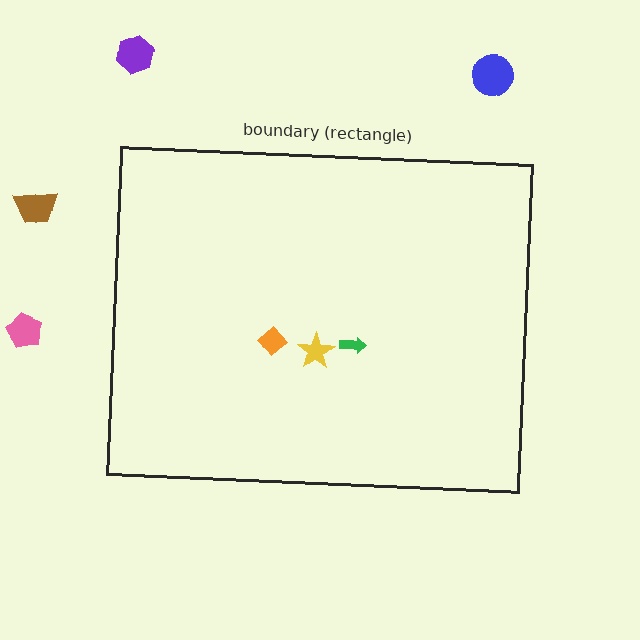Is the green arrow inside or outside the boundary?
Inside.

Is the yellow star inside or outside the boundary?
Inside.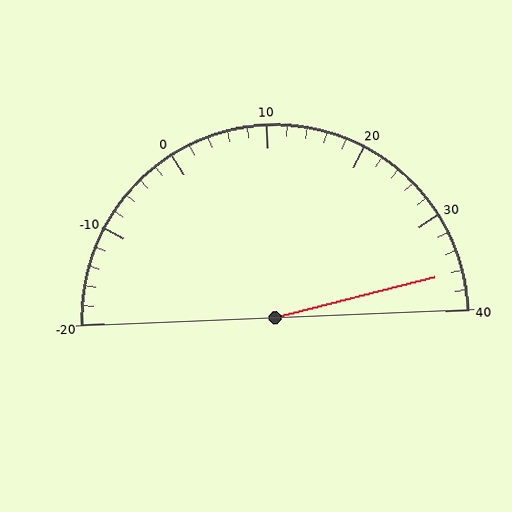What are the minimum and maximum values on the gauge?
The gauge ranges from -20 to 40.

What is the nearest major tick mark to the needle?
The nearest major tick mark is 40.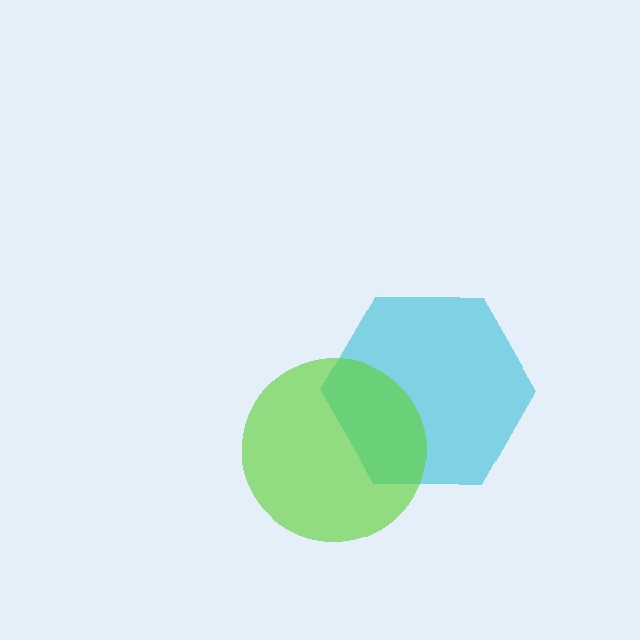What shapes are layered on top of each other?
The layered shapes are: a cyan hexagon, a lime circle.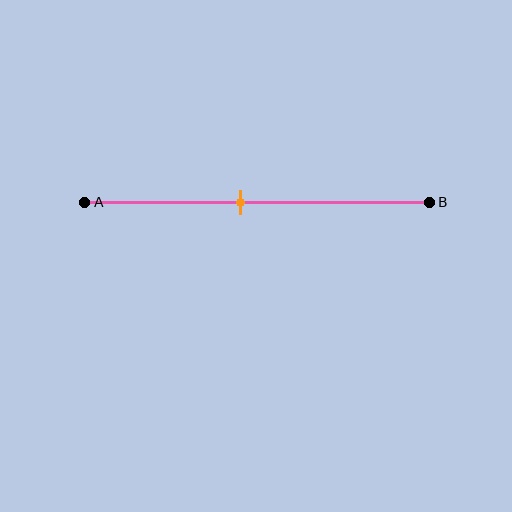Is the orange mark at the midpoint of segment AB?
No, the mark is at about 45% from A, not at the 50% midpoint.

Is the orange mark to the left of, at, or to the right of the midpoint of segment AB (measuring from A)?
The orange mark is to the left of the midpoint of segment AB.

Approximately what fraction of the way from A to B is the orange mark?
The orange mark is approximately 45% of the way from A to B.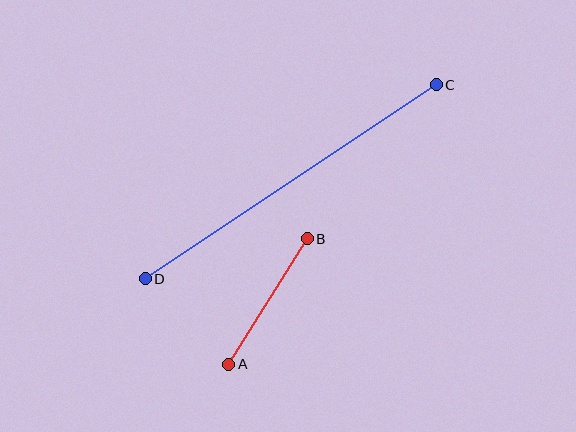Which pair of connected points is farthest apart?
Points C and D are farthest apart.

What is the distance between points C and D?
The distance is approximately 349 pixels.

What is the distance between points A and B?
The distance is approximately 148 pixels.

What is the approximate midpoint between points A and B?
The midpoint is at approximately (268, 302) pixels.